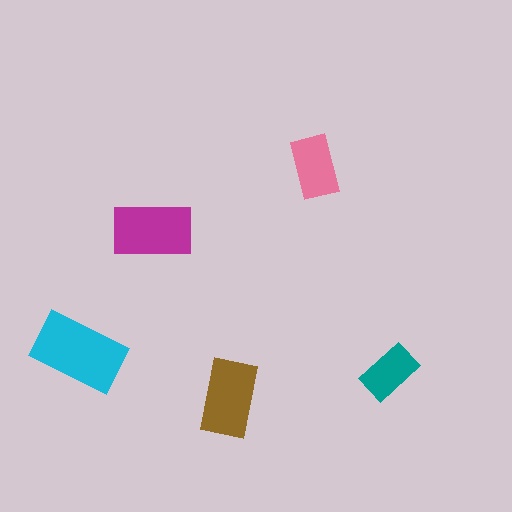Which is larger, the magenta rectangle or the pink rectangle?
The magenta one.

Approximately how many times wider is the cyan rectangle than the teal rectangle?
About 1.5 times wider.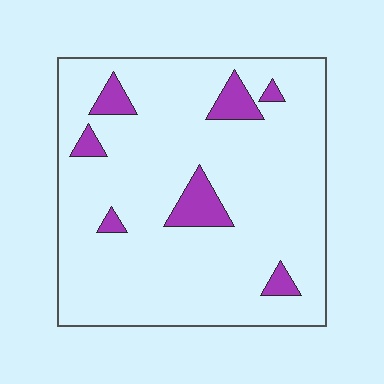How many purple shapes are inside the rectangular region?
7.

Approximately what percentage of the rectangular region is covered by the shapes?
Approximately 10%.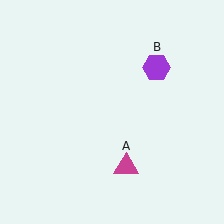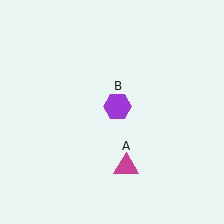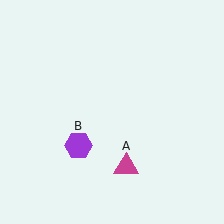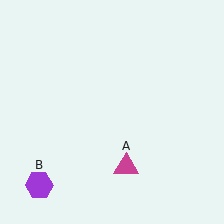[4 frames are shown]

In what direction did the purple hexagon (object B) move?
The purple hexagon (object B) moved down and to the left.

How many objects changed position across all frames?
1 object changed position: purple hexagon (object B).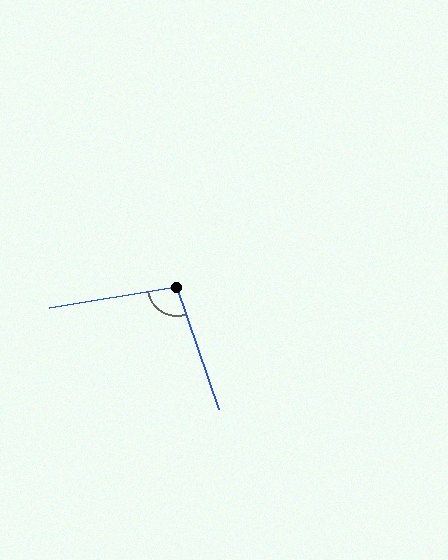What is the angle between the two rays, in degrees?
Approximately 100 degrees.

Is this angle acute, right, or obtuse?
It is obtuse.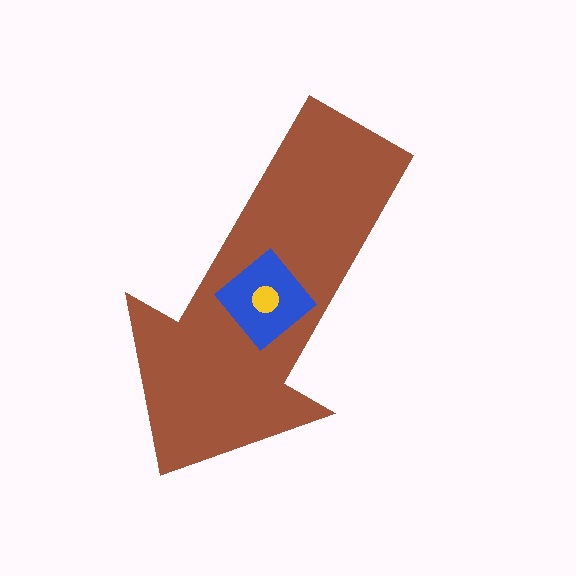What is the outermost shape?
The brown arrow.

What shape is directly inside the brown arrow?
The blue diamond.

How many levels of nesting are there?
3.